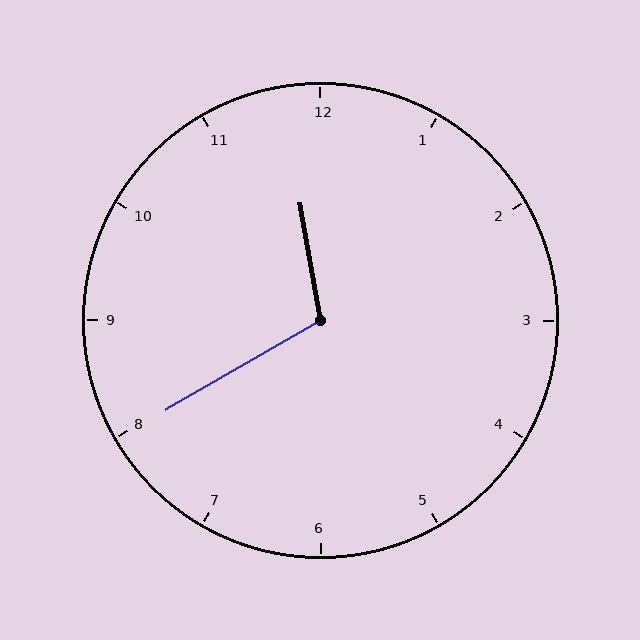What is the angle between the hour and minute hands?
Approximately 110 degrees.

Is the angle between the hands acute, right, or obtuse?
It is obtuse.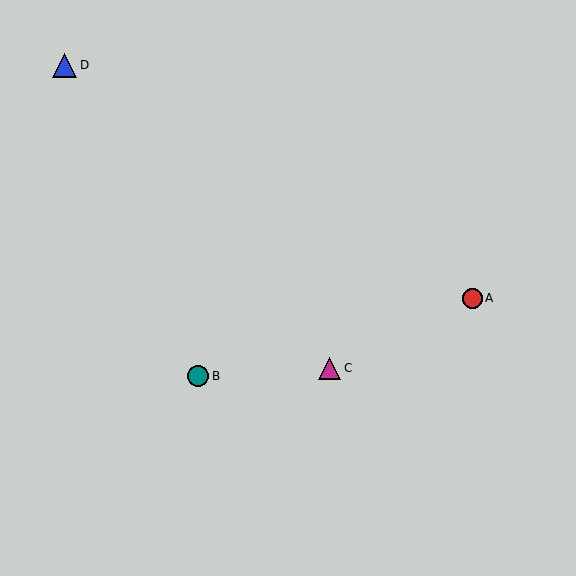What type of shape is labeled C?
Shape C is a magenta triangle.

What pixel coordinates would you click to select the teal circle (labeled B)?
Click at (198, 376) to select the teal circle B.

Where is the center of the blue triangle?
The center of the blue triangle is at (65, 65).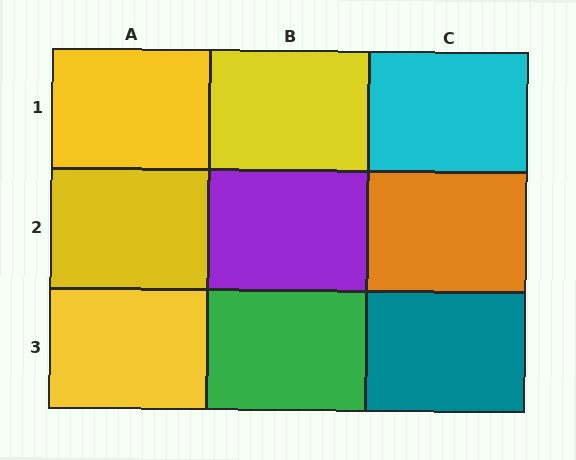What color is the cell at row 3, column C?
Teal.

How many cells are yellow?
4 cells are yellow.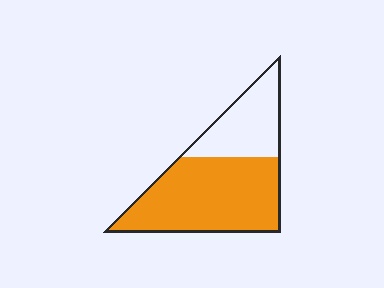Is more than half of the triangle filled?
Yes.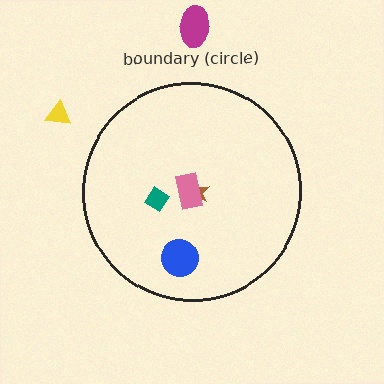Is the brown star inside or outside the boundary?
Inside.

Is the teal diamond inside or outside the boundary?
Inside.